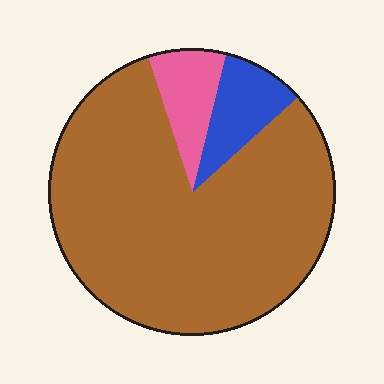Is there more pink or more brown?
Brown.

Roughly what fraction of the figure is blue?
Blue covers roughly 10% of the figure.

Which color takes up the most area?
Brown, at roughly 80%.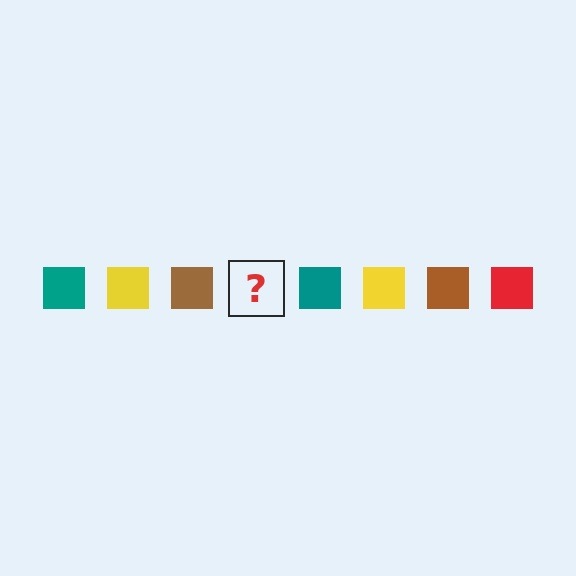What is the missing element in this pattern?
The missing element is a red square.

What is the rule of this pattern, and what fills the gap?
The rule is that the pattern cycles through teal, yellow, brown, red squares. The gap should be filled with a red square.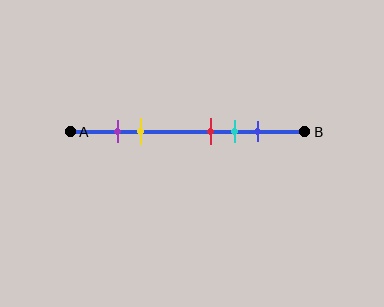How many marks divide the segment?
There are 5 marks dividing the segment.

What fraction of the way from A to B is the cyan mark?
The cyan mark is approximately 70% (0.7) of the way from A to B.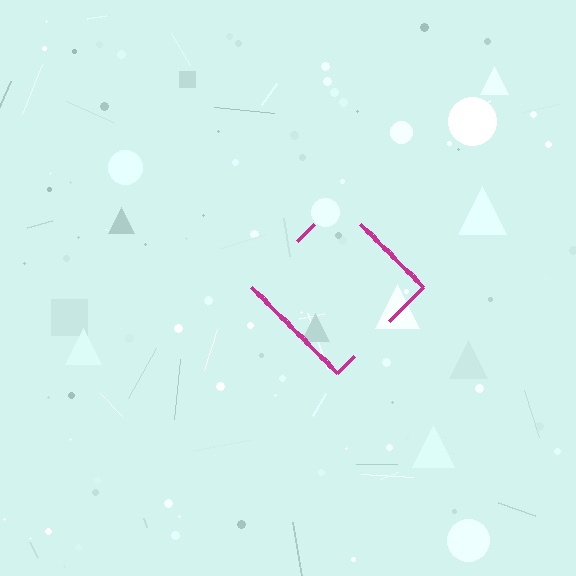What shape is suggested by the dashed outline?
The dashed outline suggests a diamond.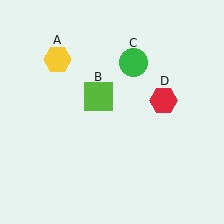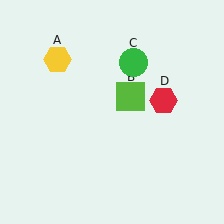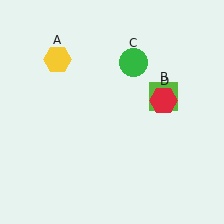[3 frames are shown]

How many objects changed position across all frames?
1 object changed position: lime square (object B).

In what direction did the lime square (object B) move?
The lime square (object B) moved right.